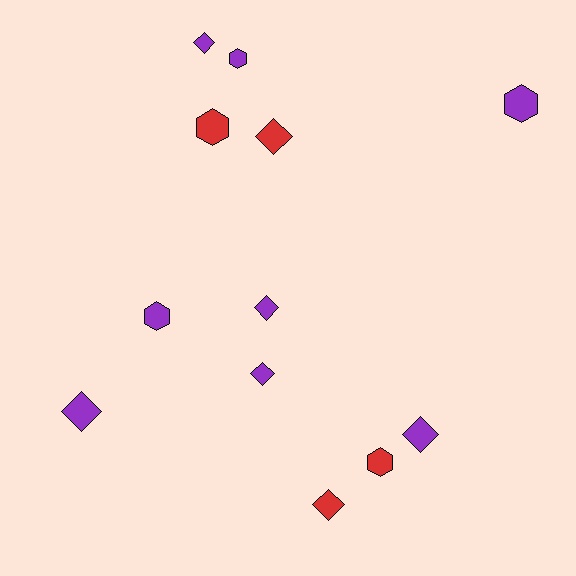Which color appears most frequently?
Purple, with 8 objects.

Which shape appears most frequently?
Diamond, with 7 objects.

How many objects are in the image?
There are 12 objects.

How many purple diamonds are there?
There are 5 purple diamonds.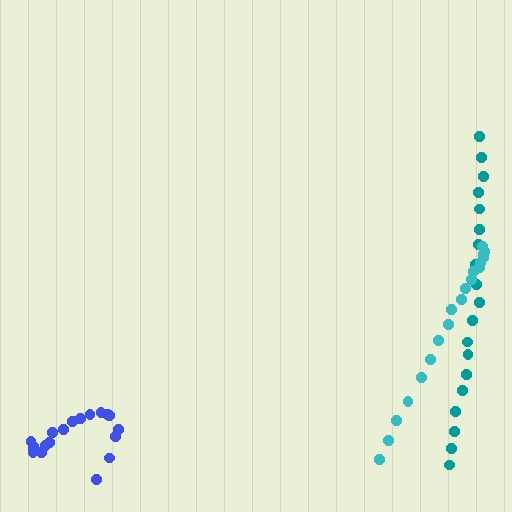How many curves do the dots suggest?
There are 3 distinct paths.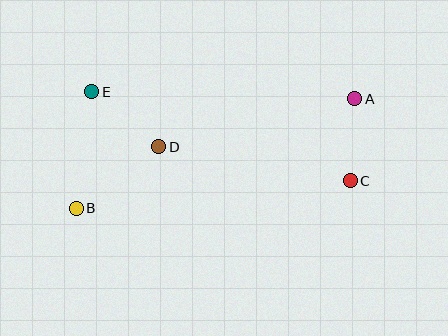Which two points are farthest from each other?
Points A and B are farthest from each other.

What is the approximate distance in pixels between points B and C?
The distance between B and C is approximately 275 pixels.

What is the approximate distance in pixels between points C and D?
The distance between C and D is approximately 195 pixels.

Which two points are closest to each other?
Points A and C are closest to each other.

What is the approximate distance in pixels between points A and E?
The distance between A and E is approximately 263 pixels.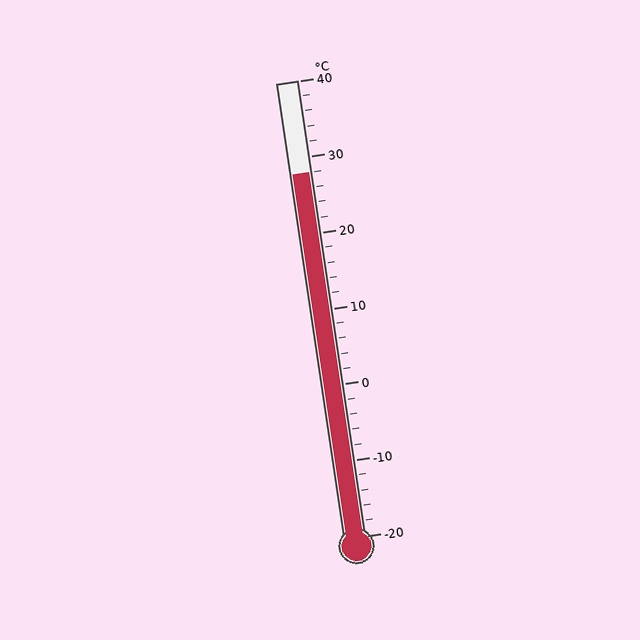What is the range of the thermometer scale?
The thermometer scale ranges from -20°C to 40°C.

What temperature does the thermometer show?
The thermometer shows approximately 28°C.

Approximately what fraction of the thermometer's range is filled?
The thermometer is filled to approximately 80% of its range.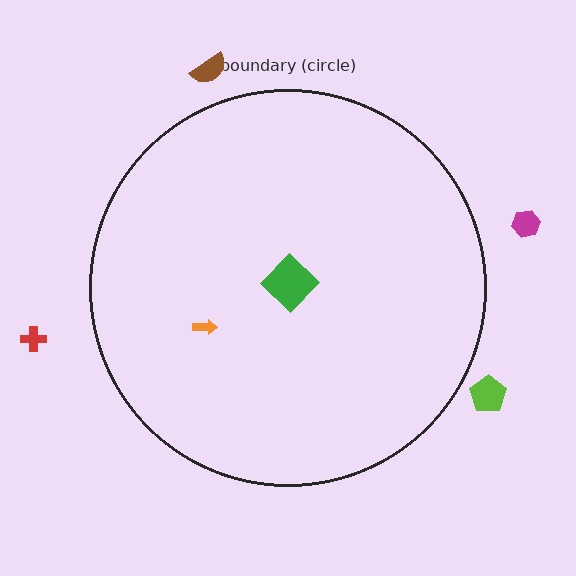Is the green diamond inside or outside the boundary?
Inside.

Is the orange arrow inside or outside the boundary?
Inside.